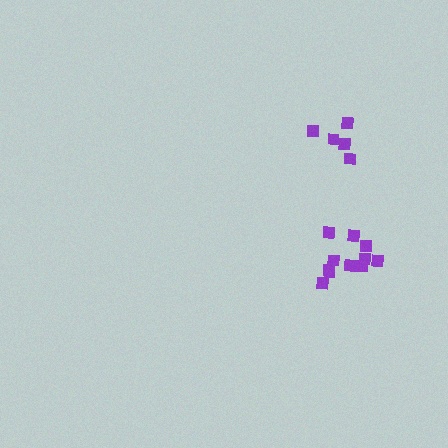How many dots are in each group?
Group 1: 11 dots, Group 2: 5 dots (16 total).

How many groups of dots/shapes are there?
There are 2 groups.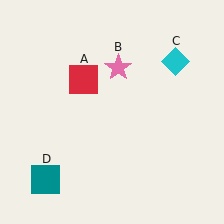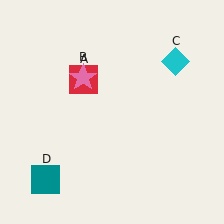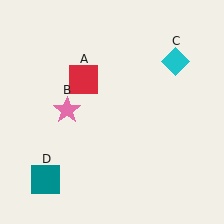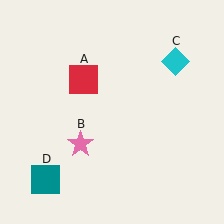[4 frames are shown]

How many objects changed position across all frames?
1 object changed position: pink star (object B).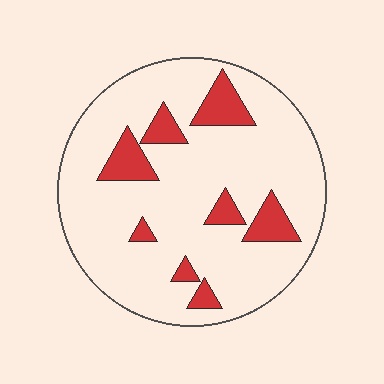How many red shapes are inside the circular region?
8.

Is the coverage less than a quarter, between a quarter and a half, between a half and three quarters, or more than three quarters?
Less than a quarter.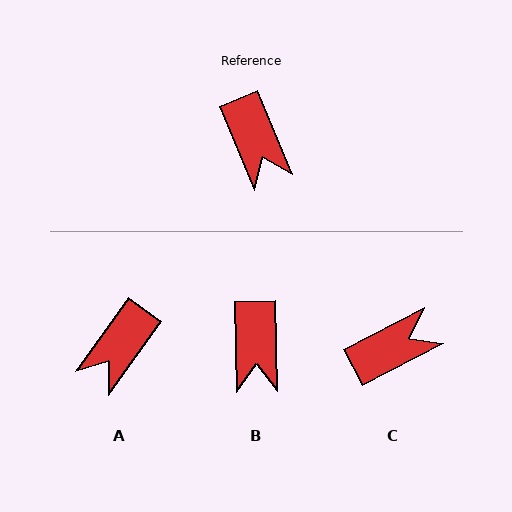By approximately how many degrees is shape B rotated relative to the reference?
Approximately 21 degrees clockwise.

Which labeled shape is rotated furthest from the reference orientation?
C, about 95 degrees away.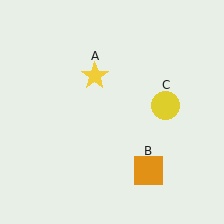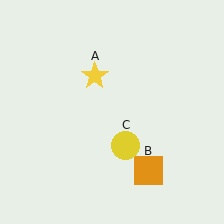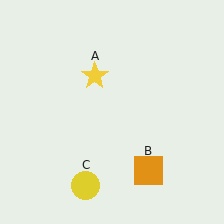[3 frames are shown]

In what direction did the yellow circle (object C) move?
The yellow circle (object C) moved down and to the left.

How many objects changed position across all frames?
1 object changed position: yellow circle (object C).